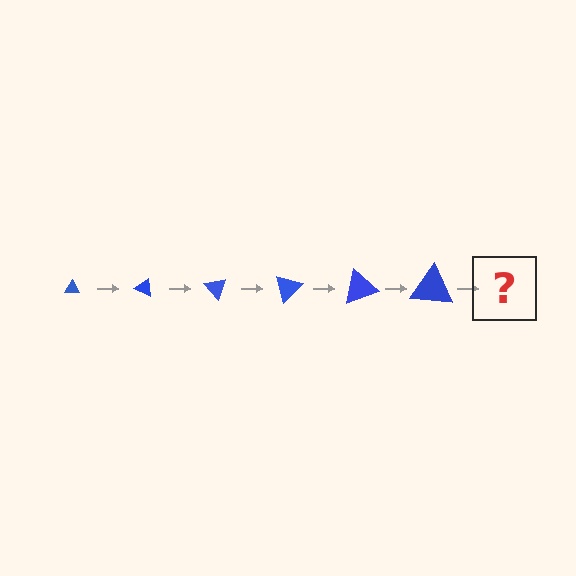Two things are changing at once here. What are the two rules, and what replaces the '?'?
The two rules are that the triangle grows larger each step and it rotates 25 degrees each step. The '?' should be a triangle, larger than the previous one and rotated 150 degrees from the start.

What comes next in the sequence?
The next element should be a triangle, larger than the previous one and rotated 150 degrees from the start.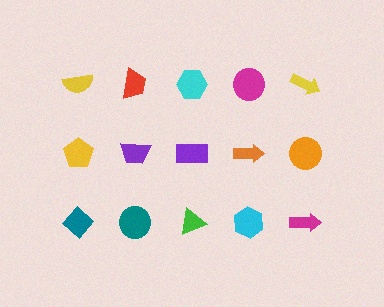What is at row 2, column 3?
A purple rectangle.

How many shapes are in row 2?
5 shapes.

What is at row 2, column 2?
A purple trapezoid.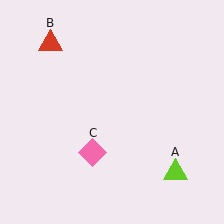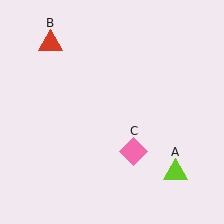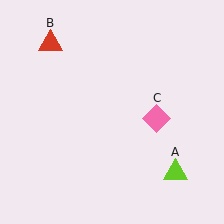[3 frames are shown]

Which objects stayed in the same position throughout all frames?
Lime triangle (object A) and red triangle (object B) remained stationary.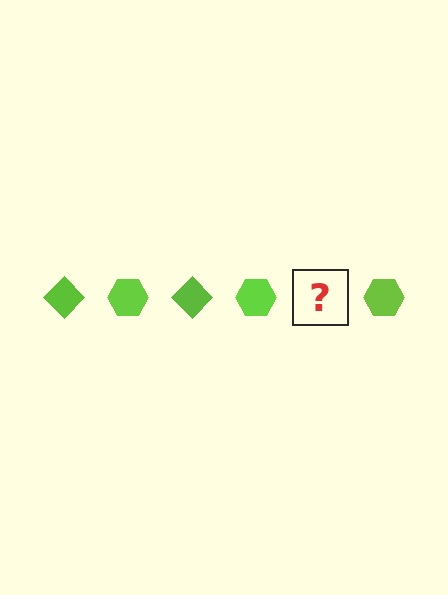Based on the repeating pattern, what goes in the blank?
The blank should be a lime diamond.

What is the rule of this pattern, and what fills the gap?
The rule is that the pattern cycles through diamond, hexagon shapes in lime. The gap should be filled with a lime diamond.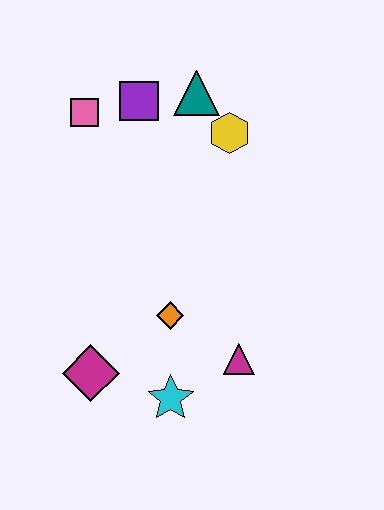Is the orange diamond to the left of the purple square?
No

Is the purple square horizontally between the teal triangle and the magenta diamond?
Yes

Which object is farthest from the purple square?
The cyan star is farthest from the purple square.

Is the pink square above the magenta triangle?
Yes